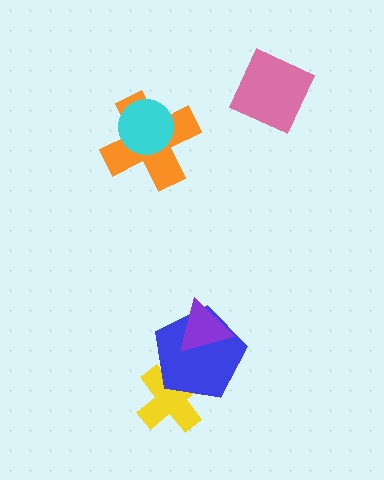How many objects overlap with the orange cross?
1 object overlaps with the orange cross.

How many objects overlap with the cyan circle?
1 object overlaps with the cyan circle.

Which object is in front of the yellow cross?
The blue pentagon is in front of the yellow cross.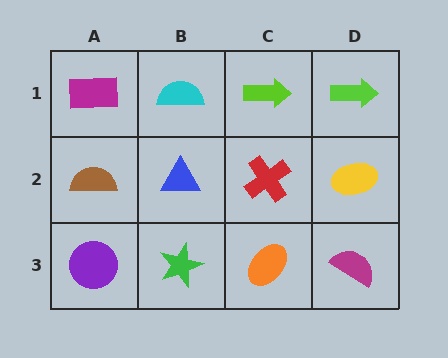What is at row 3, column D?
A magenta semicircle.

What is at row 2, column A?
A brown semicircle.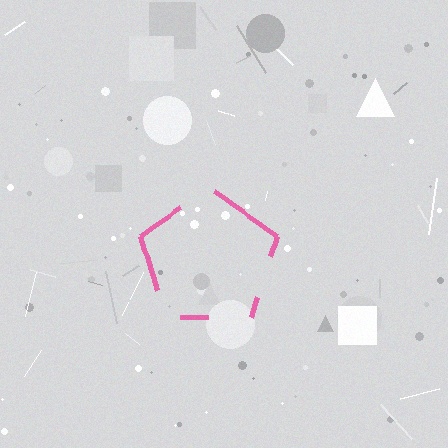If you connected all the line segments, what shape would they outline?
They would outline a pentagon.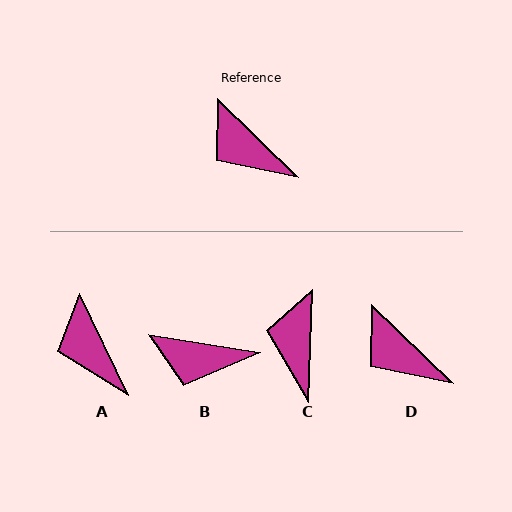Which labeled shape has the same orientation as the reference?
D.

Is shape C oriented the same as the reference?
No, it is off by about 48 degrees.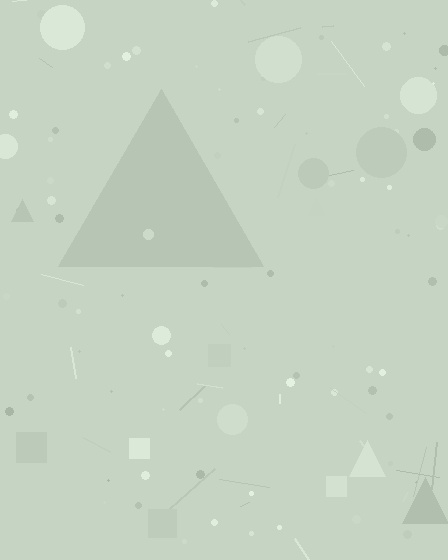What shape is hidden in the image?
A triangle is hidden in the image.